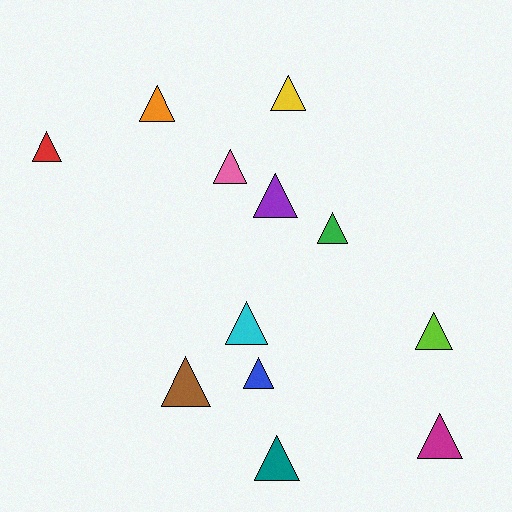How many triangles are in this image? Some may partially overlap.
There are 12 triangles.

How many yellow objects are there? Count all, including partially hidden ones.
There is 1 yellow object.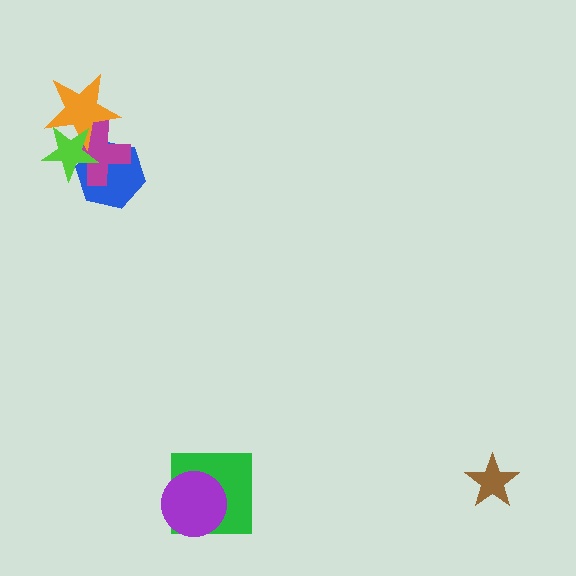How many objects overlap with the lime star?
3 objects overlap with the lime star.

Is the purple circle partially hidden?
No, no other shape covers it.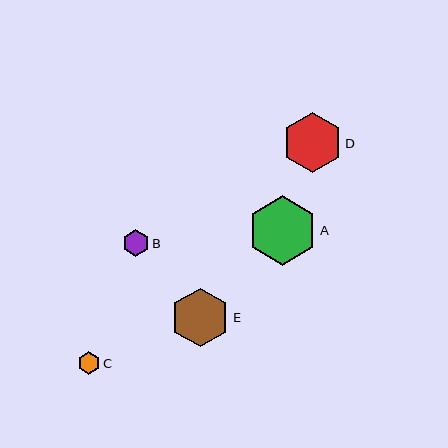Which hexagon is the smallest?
Hexagon C is the smallest with a size of approximately 22 pixels.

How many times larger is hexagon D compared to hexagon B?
Hexagon D is approximately 2.3 times the size of hexagon B.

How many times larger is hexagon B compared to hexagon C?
Hexagon B is approximately 1.2 times the size of hexagon C.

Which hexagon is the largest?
Hexagon A is the largest with a size of approximately 69 pixels.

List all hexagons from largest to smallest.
From largest to smallest: A, D, E, B, C.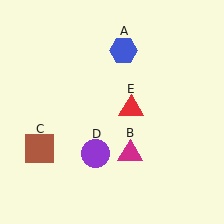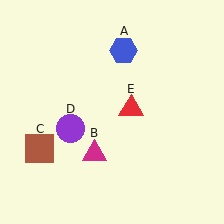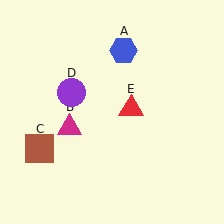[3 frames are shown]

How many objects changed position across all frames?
2 objects changed position: magenta triangle (object B), purple circle (object D).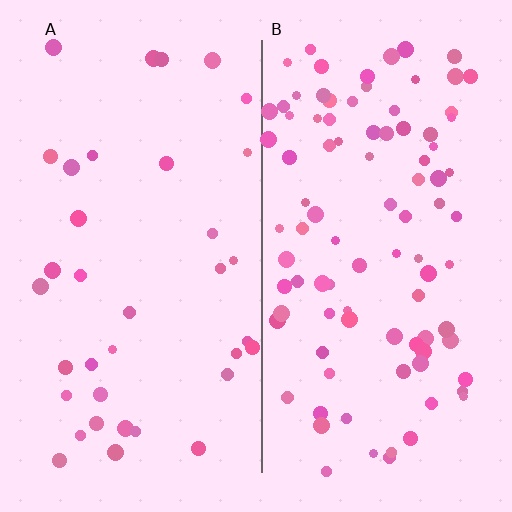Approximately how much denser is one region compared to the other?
Approximately 2.7× — region B over region A.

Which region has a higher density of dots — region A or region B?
B (the right).